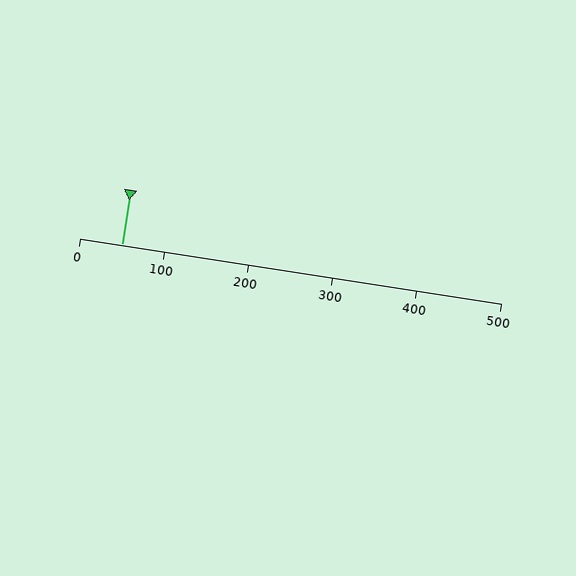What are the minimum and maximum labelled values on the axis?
The axis runs from 0 to 500.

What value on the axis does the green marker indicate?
The marker indicates approximately 50.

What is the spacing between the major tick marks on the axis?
The major ticks are spaced 100 apart.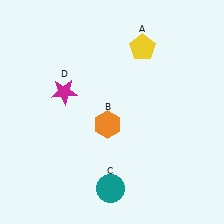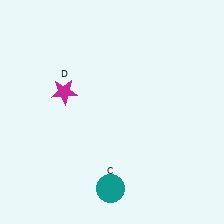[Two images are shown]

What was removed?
The yellow pentagon (A), the orange hexagon (B) were removed in Image 2.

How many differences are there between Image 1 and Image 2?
There are 2 differences between the two images.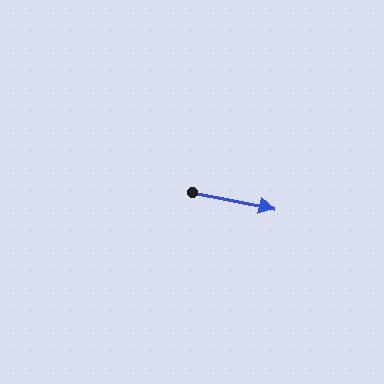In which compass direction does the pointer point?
East.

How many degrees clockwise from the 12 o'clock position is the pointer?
Approximately 101 degrees.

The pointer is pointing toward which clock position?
Roughly 3 o'clock.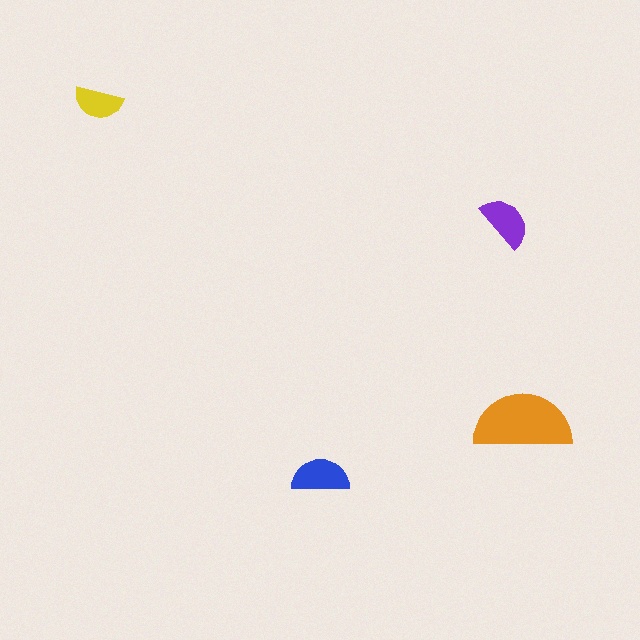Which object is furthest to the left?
The yellow semicircle is leftmost.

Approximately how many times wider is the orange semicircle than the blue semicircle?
About 1.5 times wider.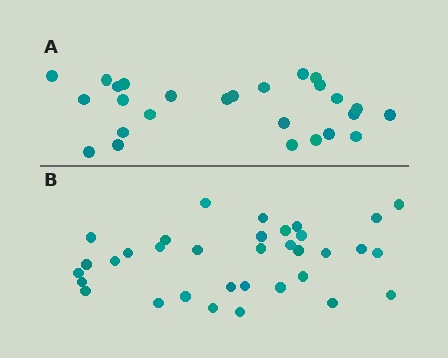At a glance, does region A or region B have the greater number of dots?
Region B (the bottom region) has more dots.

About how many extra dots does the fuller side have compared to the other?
Region B has roughly 8 or so more dots than region A.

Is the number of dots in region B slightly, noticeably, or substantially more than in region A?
Region B has noticeably more, but not dramatically so. The ratio is roughly 1.3 to 1.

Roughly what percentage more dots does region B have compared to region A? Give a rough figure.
About 30% more.